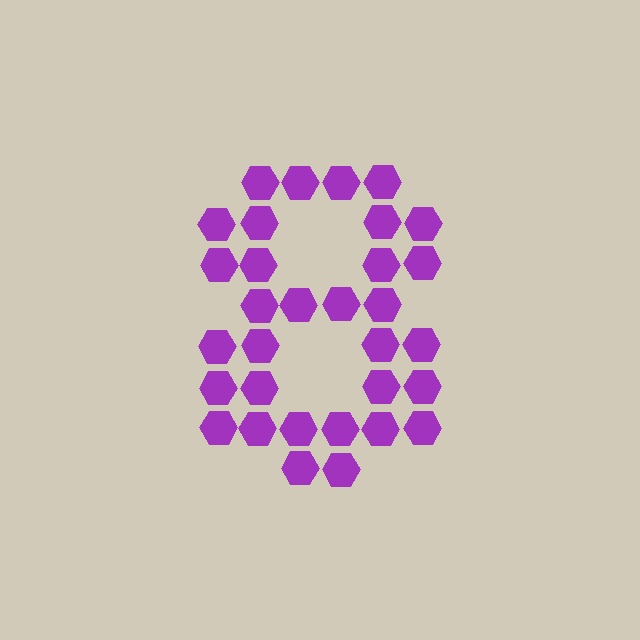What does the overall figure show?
The overall figure shows the digit 8.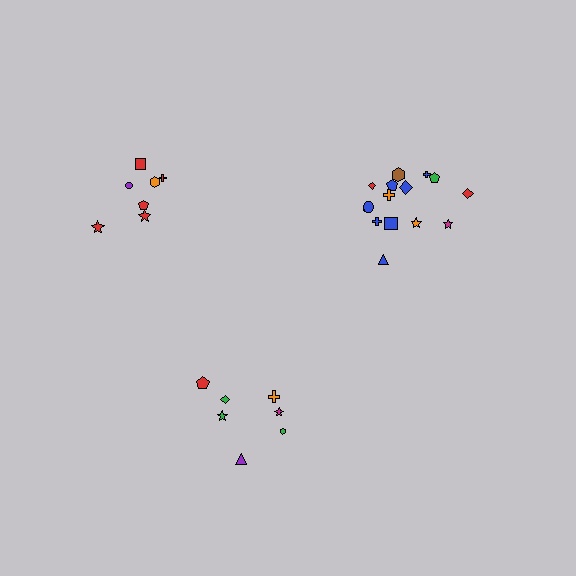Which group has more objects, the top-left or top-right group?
The top-right group.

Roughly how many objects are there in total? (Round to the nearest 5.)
Roughly 30 objects in total.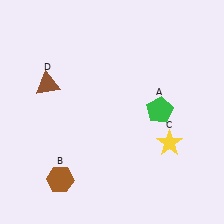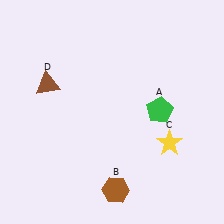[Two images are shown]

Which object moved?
The brown hexagon (B) moved right.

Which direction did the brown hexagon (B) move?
The brown hexagon (B) moved right.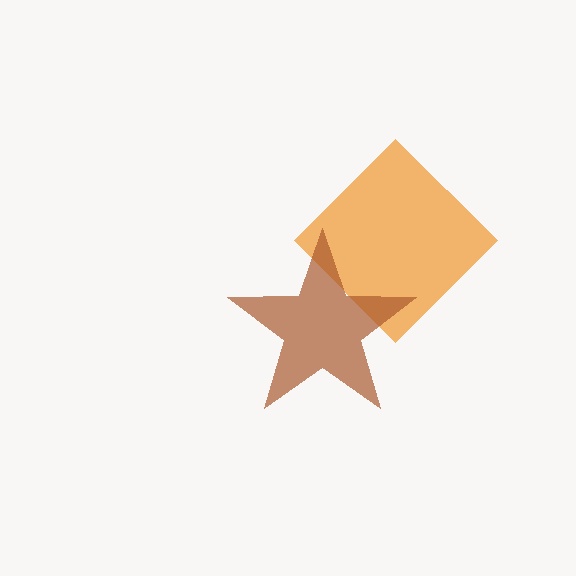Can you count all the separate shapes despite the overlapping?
Yes, there are 2 separate shapes.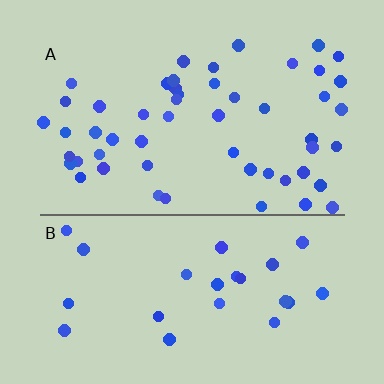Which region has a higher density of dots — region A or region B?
A (the top).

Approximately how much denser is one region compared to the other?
Approximately 2.0× — region A over region B.